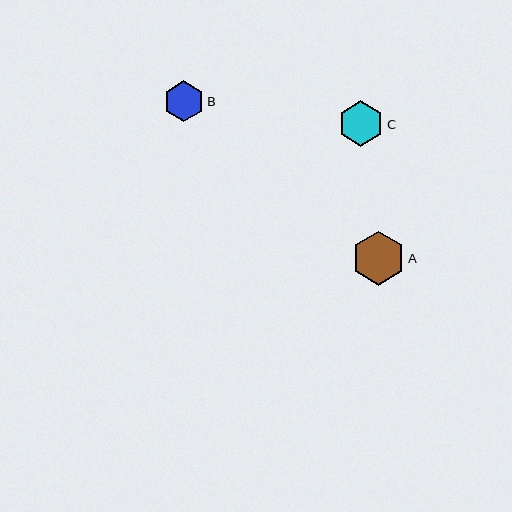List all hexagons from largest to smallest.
From largest to smallest: A, C, B.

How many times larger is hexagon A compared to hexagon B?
Hexagon A is approximately 1.3 times the size of hexagon B.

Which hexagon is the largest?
Hexagon A is the largest with a size of approximately 54 pixels.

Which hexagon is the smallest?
Hexagon B is the smallest with a size of approximately 41 pixels.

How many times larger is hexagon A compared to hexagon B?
Hexagon A is approximately 1.3 times the size of hexagon B.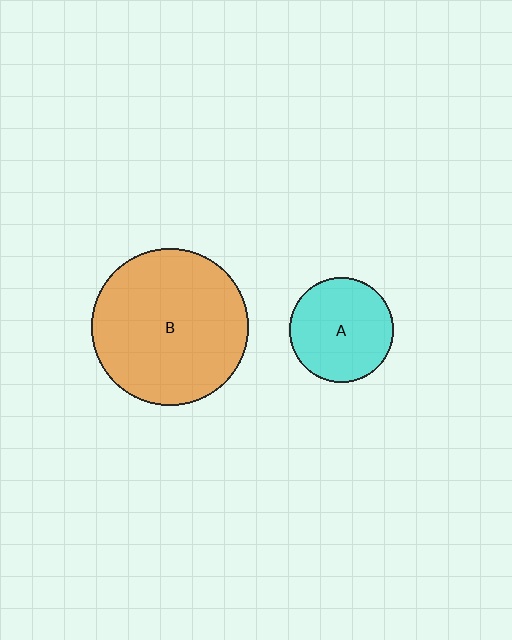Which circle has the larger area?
Circle B (orange).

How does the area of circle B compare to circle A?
Approximately 2.3 times.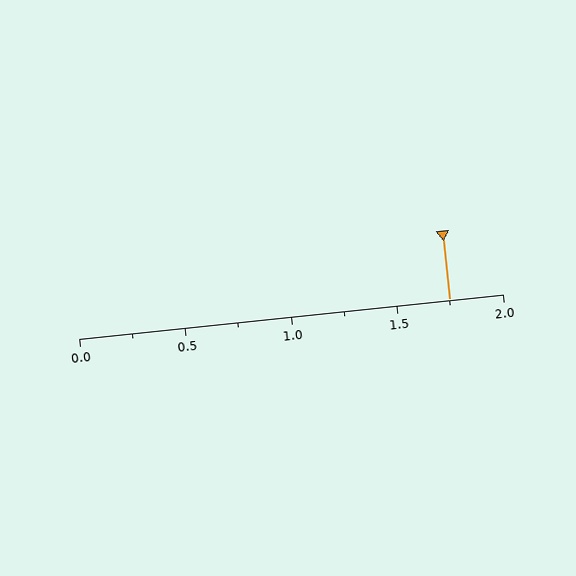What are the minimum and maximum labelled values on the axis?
The axis runs from 0.0 to 2.0.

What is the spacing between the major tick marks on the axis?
The major ticks are spaced 0.5 apart.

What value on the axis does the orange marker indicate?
The marker indicates approximately 1.75.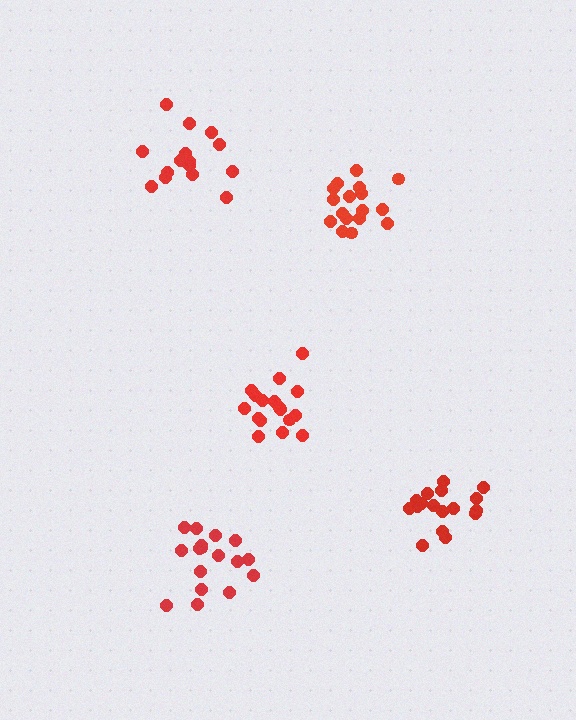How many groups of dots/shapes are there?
There are 5 groups.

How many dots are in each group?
Group 1: 17 dots, Group 2: 17 dots, Group 3: 15 dots, Group 4: 17 dots, Group 5: 17 dots (83 total).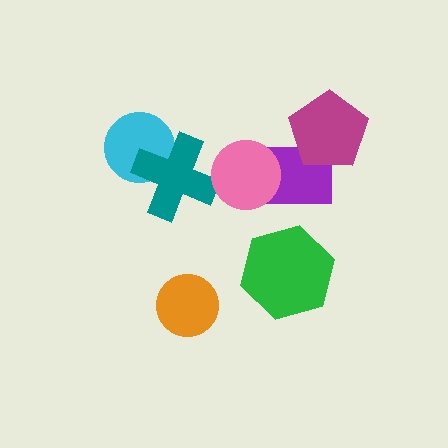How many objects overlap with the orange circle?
0 objects overlap with the orange circle.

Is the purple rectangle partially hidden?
Yes, it is partially covered by another shape.